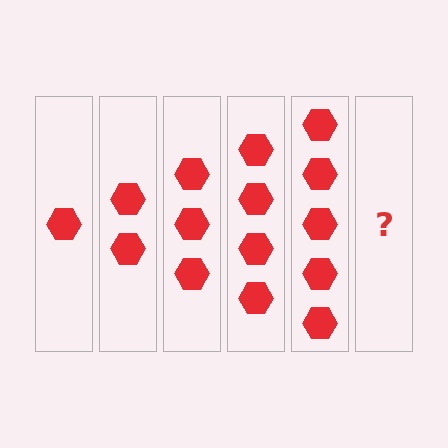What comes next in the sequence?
The next element should be 6 hexagons.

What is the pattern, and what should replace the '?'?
The pattern is that each step adds one more hexagon. The '?' should be 6 hexagons.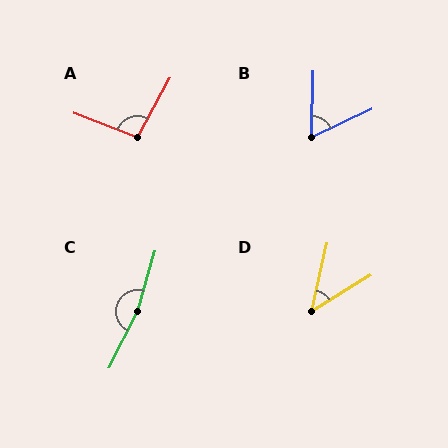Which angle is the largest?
C, at approximately 169 degrees.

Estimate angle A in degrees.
Approximately 98 degrees.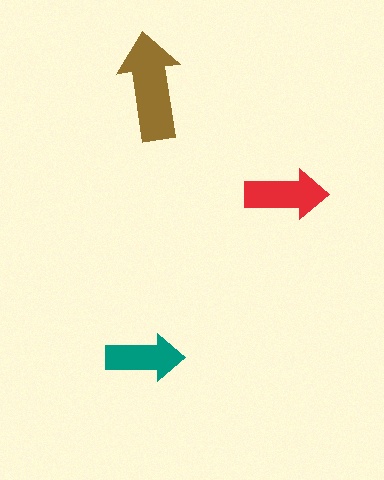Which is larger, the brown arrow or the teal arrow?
The brown one.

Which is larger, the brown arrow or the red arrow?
The brown one.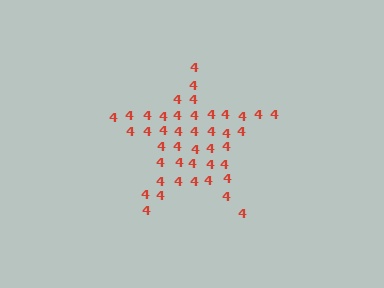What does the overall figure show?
The overall figure shows a star.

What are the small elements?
The small elements are digit 4's.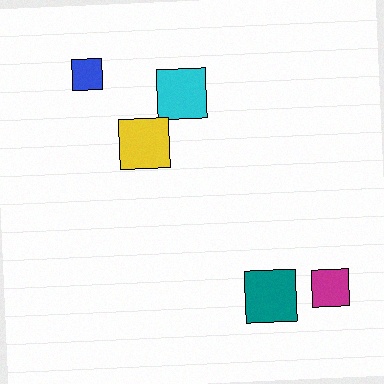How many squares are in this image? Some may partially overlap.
There are 5 squares.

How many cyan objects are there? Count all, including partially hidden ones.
There is 1 cyan object.